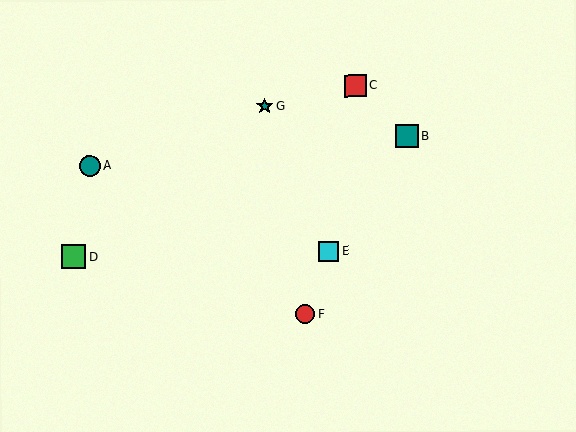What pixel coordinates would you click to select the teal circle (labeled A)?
Click at (89, 165) to select the teal circle A.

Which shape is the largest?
The green square (labeled D) is the largest.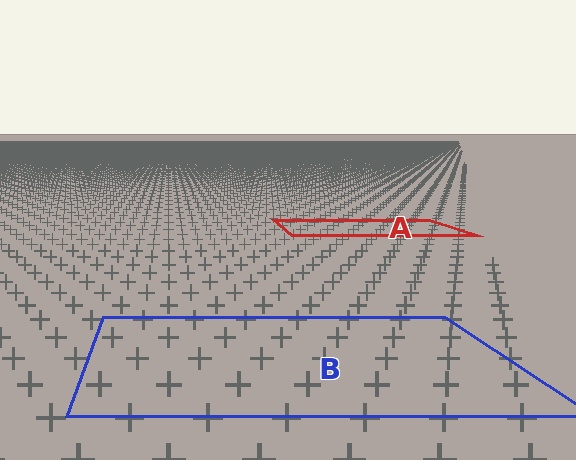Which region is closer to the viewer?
Region B is closer. The texture elements there are larger and more spread out.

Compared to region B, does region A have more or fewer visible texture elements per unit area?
Region A has more texture elements per unit area — they are packed more densely because it is farther away.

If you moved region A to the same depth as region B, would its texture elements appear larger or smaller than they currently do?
They would appear larger. At a closer depth, the same texture elements are projected at a bigger on-screen size.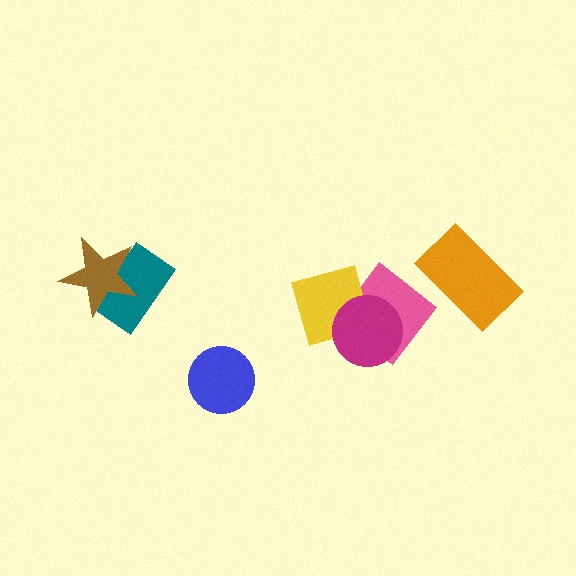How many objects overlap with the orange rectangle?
0 objects overlap with the orange rectangle.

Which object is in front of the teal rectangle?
The brown star is in front of the teal rectangle.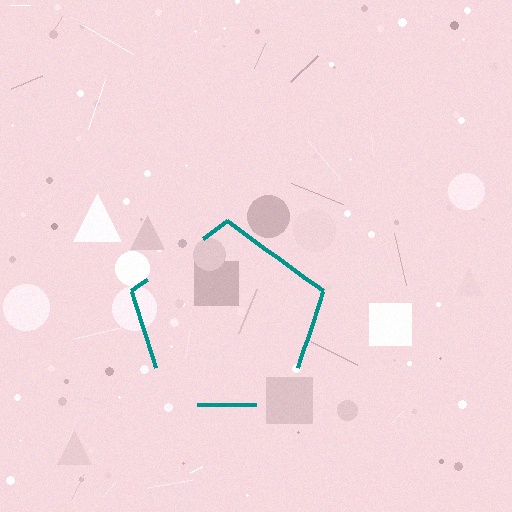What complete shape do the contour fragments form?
The contour fragments form a pentagon.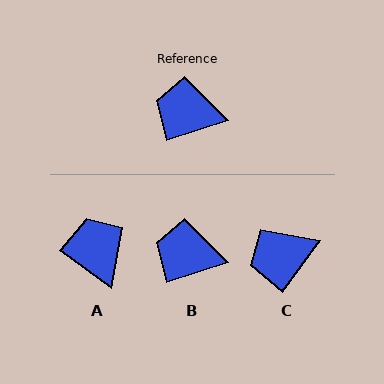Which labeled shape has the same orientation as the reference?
B.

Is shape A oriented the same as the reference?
No, it is off by about 55 degrees.